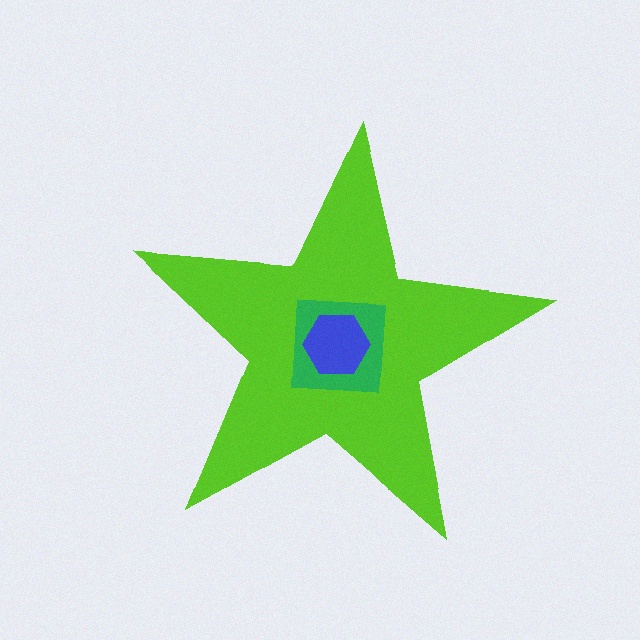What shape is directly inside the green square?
The blue hexagon.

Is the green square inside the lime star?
Yes.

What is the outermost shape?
The lime star.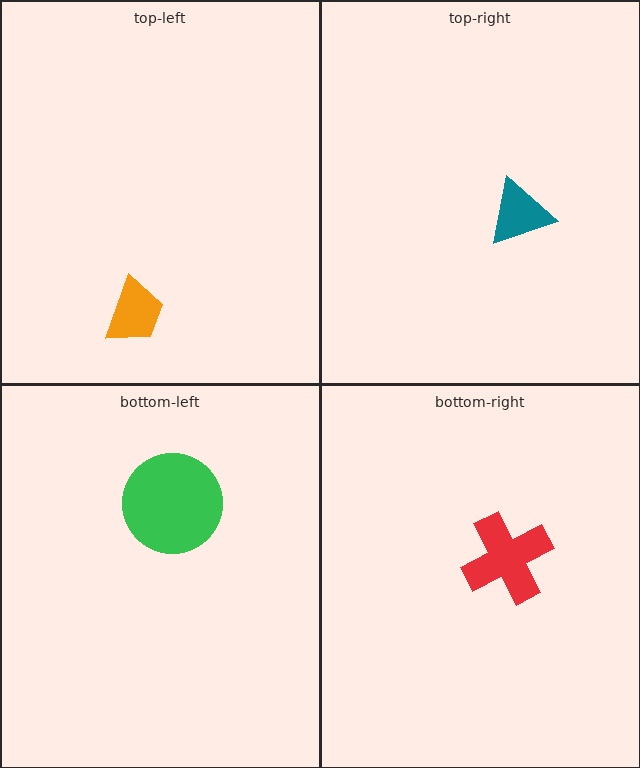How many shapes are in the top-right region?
1.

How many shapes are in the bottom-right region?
1.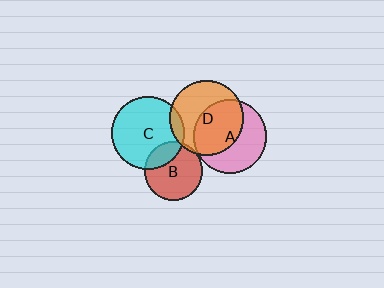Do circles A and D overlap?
Yes.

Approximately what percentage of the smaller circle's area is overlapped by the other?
Approximately 50%.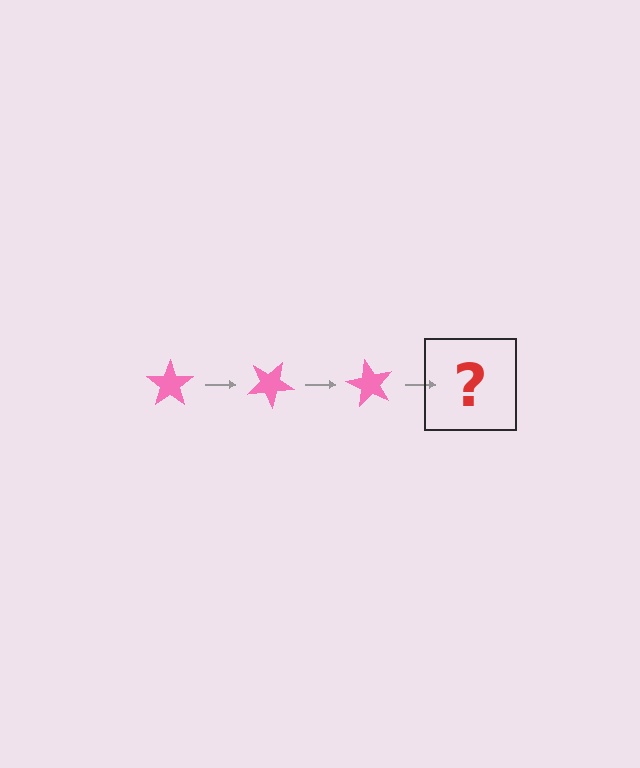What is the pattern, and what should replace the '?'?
The pattern is that the star rotates 30 degrees each step. The '?' should be a pink star rotated 90 degrees.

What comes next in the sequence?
The next element should be a pink star rotated 90 degrees.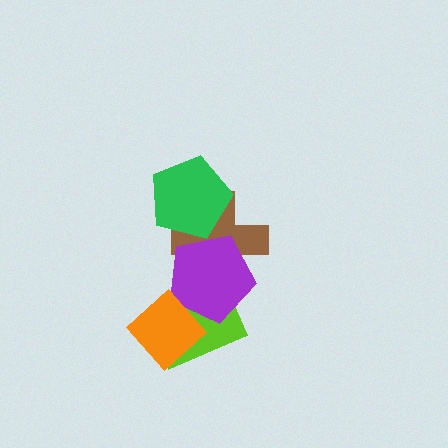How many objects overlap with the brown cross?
2 objects overlap with the brown cross.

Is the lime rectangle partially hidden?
Yes, it is partially covered by another shape.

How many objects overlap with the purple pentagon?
2 objects overlap with the purple pentagon.